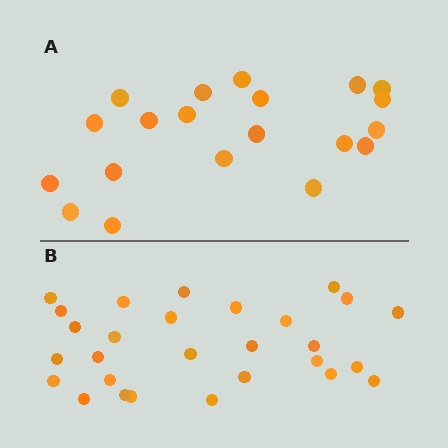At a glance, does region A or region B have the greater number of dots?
Region B (the bottom region) has more dots.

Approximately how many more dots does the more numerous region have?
Region B has roughly 8 or so more dots than region A.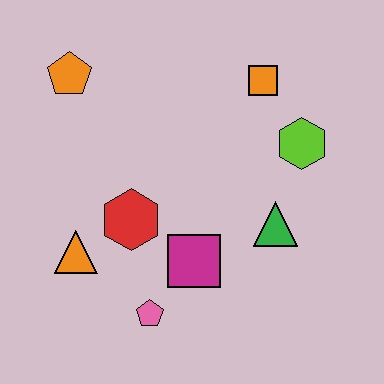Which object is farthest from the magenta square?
The orange pentagon is farthest from the magenta square.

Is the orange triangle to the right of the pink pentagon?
No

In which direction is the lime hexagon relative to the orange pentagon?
The lime hexagon is to the right of the orange pentagon.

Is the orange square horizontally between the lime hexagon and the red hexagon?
Yes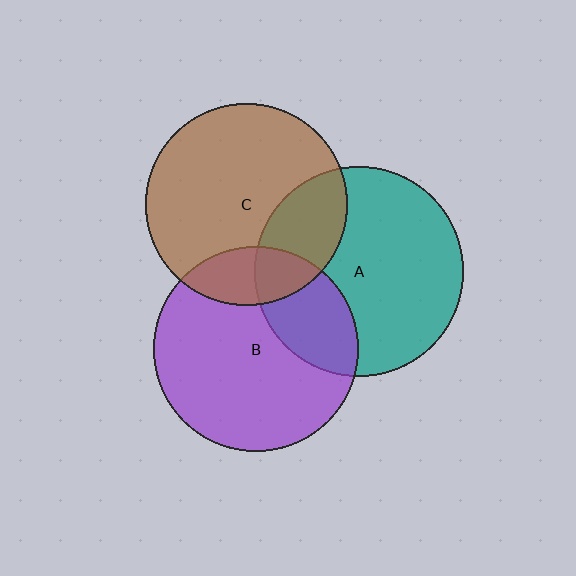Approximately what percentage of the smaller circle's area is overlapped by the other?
Approximately 25%.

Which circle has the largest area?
Circle A (teal).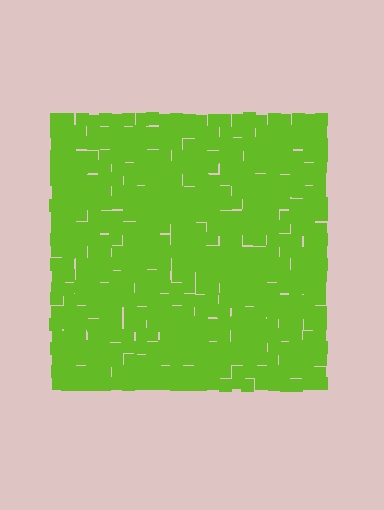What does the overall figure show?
The overall figure shows a square.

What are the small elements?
The small elements are squares.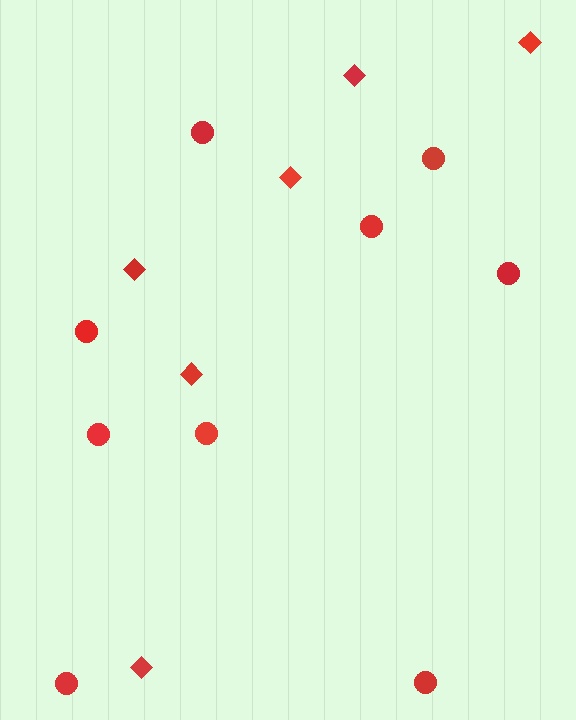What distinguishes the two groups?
There are 2 groups: one group of circles (9) and one group of diamonds (6).